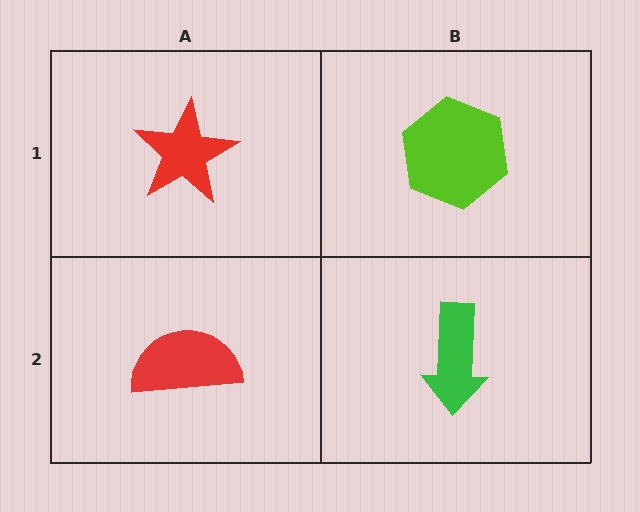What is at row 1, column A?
A red star.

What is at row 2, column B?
A green arrow.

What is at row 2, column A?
A red semicircle.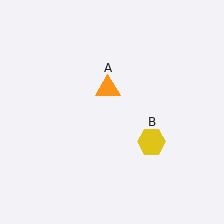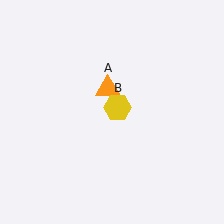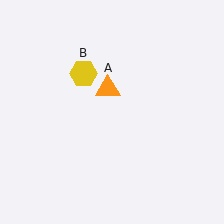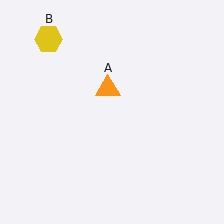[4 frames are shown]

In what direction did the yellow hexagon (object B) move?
The yellow hexagon (object B) moved up and to the left.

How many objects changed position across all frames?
1 object changed position: yellow hexagon (object B).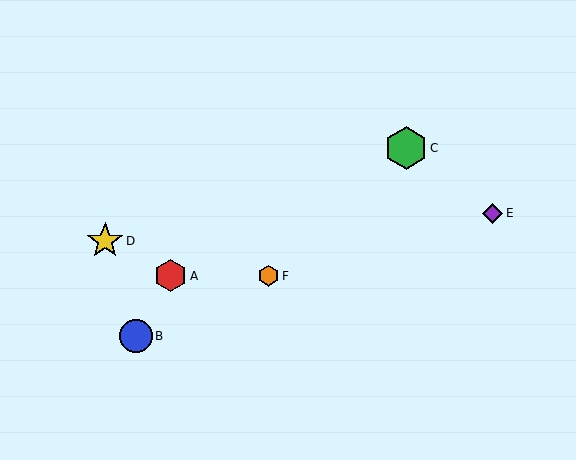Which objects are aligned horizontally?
Objects A, F are aligned horizontally.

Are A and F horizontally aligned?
Yes, both are at y≈276.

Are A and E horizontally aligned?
No, A is at y≈276 and E is at y≈213.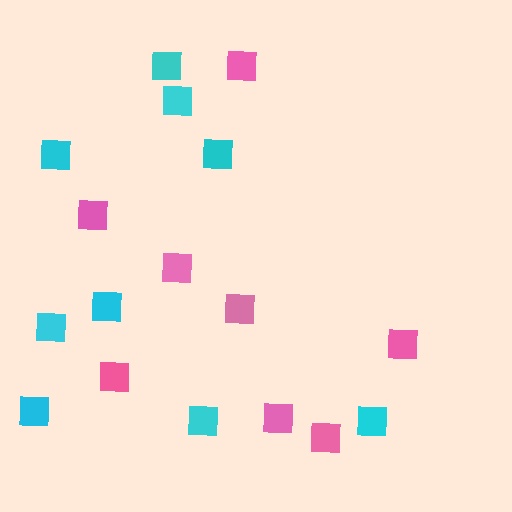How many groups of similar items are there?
There are 2 groups: one group of pink squares (8) and one group of cyan squares (9).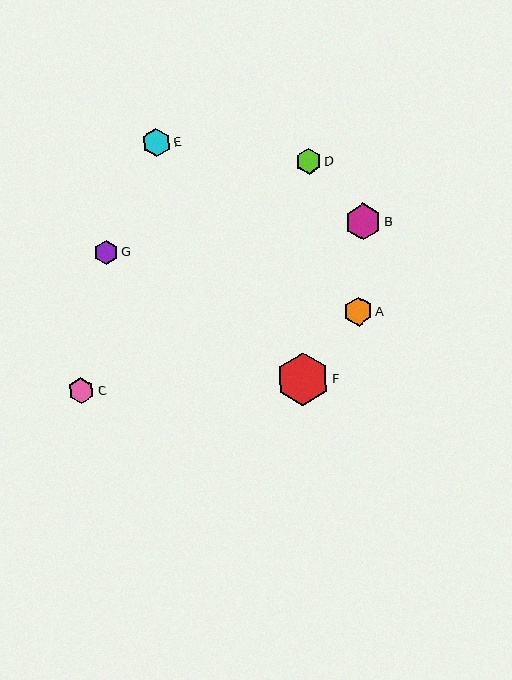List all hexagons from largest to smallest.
From largest to smallest: F, B, A, E, D, C, G.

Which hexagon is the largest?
Hexagon F is the largest with a size of approximately 53 pixels.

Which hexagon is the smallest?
Hexagon G is the smallest with a size of approximately 24 pixels.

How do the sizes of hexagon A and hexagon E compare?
Hexagon A and hexagon E are approximately the same size.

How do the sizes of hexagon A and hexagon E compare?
Hexagon A and hexagon E are approximately the same size.